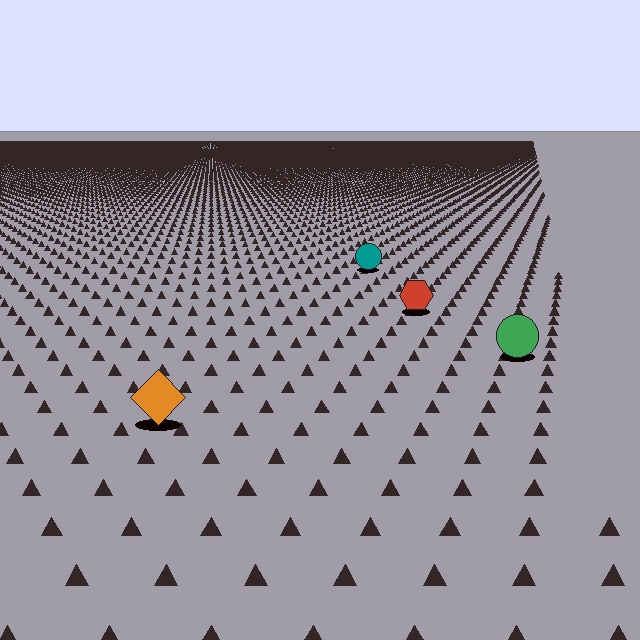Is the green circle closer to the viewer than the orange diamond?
No. The orange diamond is closer — you can tell from the texture gradient: the ground texture is coarser near it.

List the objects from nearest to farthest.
From nearest to farthest: the orange diamond, the green circle, the red hexagon, the teal circle.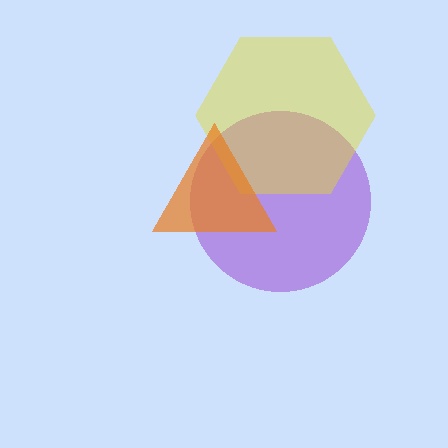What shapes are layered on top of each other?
The layered shapes are: a purple circle, a yellow hexagon, an orange triangle.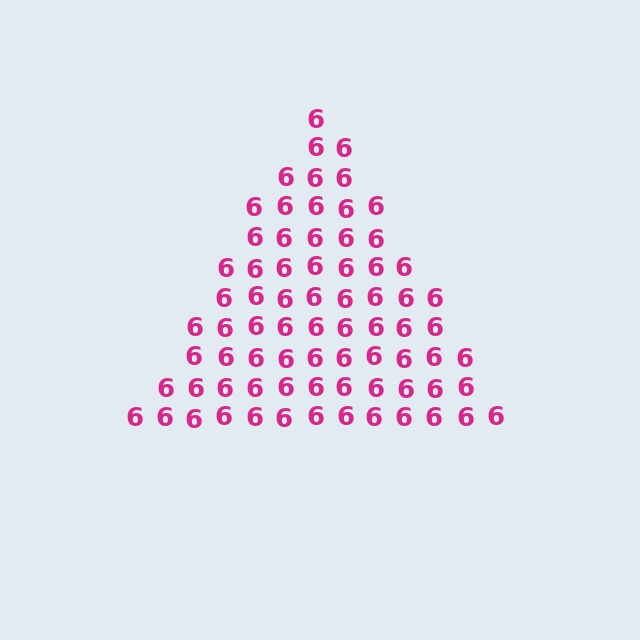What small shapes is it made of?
It is made of small digit 6's.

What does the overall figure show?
The overall figure shows a triangle.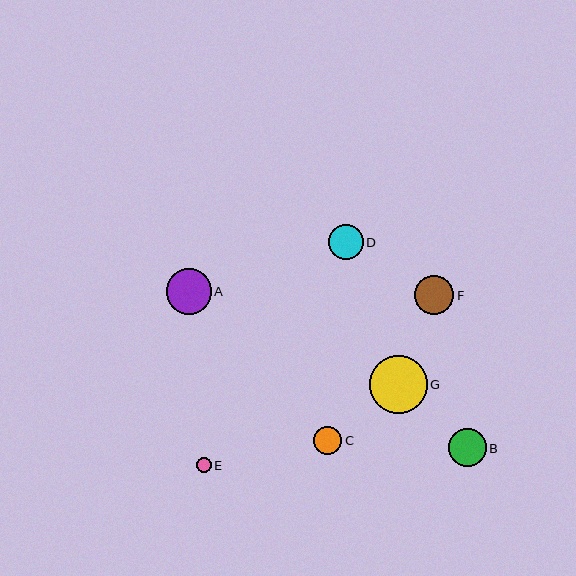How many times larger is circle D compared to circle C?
Circle D is approximately 1.2 times the size of circle C.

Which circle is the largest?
Circle G is the largest with a size of approximately 58 pixels.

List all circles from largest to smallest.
From largest to smallest: G, A, F, B, D, C, E.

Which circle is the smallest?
Circle E is the smallest with a size of approximately 15 pixels.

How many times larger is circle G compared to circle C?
Circle G is approximately 2.0 times the size of circle C.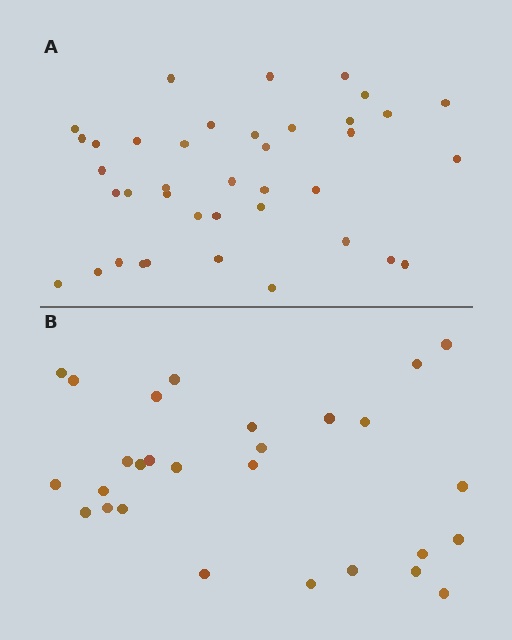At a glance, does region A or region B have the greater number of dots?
Region A (the top region) has more dots.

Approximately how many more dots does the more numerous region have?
Region A has roughly 12 or so more dots than region B.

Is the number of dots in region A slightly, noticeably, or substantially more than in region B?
Region A has noticeably more, but not dramatically so. The ratio is roughly 1.4 to 1.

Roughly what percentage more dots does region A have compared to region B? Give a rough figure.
About 40% more.